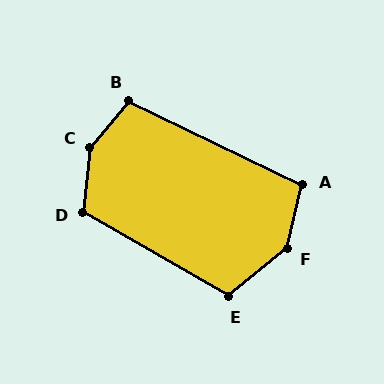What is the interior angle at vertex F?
Approximately 143 degrees (obtuse).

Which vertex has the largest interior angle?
C, at approximately 147 degrees.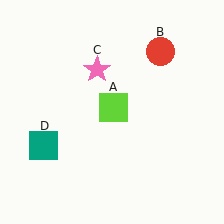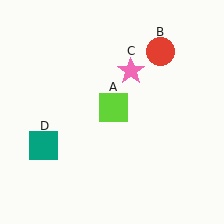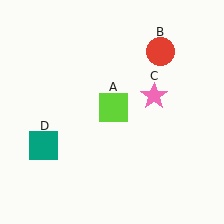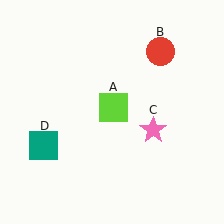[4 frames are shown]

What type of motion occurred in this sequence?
The pink star (object C) rotated clockwise around the center of the scene.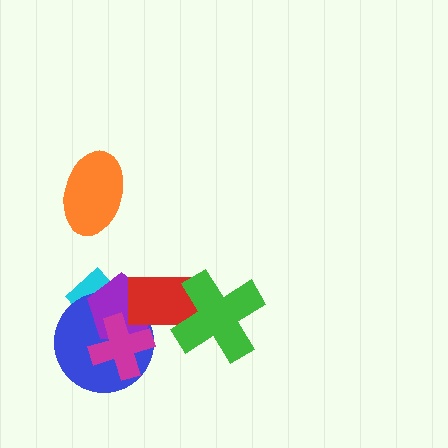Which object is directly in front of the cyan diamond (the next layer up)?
The blue circle is directly in front of the cyan diamond.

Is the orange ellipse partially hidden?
No, no other shape covers it.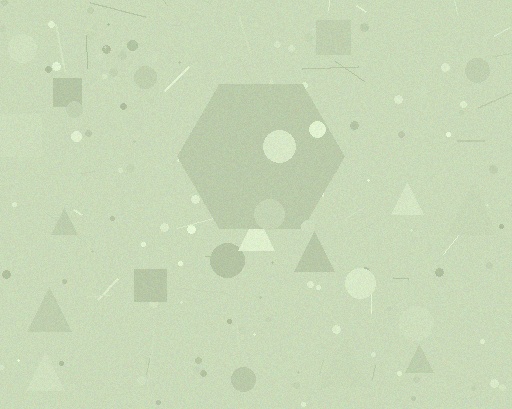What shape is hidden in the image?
A hexagon is hidden in the image.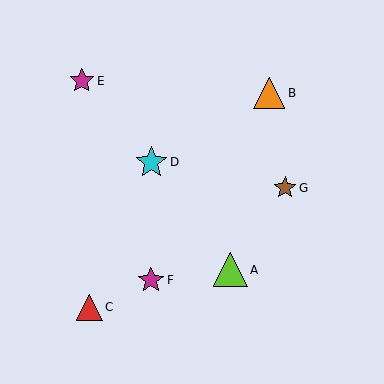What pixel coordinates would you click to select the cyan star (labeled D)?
Click at (151, 162) to select the cyan star D.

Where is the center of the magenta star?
The center of the magenta star is at (151, 280).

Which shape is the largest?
The lime triangle (labeled A) is the largest.